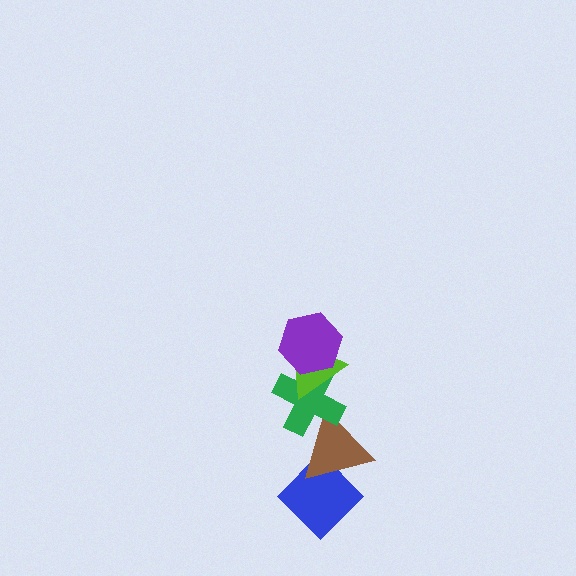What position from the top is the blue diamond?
The blue diamond is 5th from the top.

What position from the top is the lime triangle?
The lime triangle is 2nd from the top.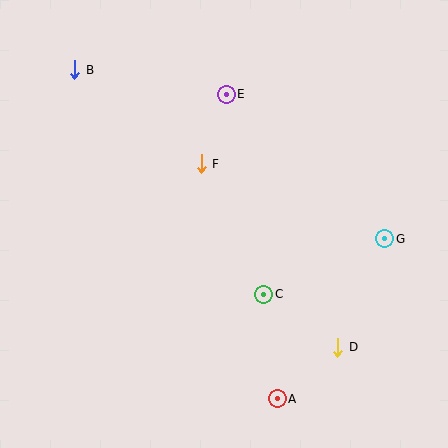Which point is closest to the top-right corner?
Point E is closest to the top-right corner.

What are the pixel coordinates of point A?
Point A is at (277, 399).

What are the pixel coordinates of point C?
Point C is at (264, 294).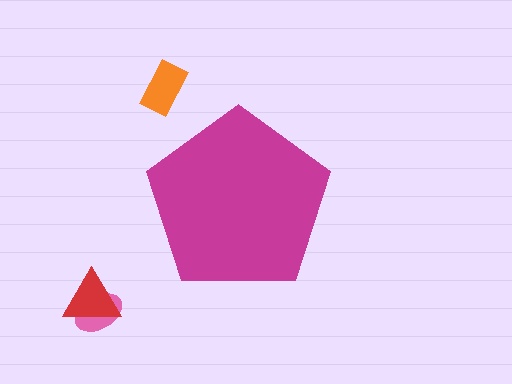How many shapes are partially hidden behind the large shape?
0 shapes are partially hidden.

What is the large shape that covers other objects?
A magenta pentagon.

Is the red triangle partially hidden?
No, the red triangle is fully visible.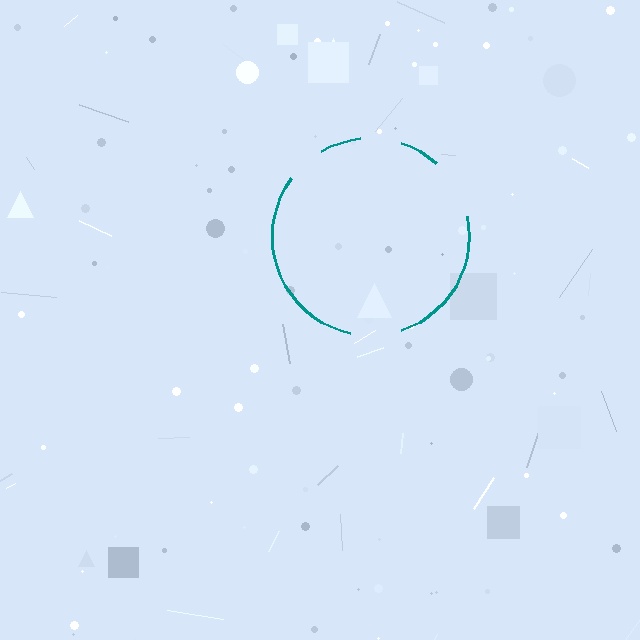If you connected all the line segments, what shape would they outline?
They would outline a circle.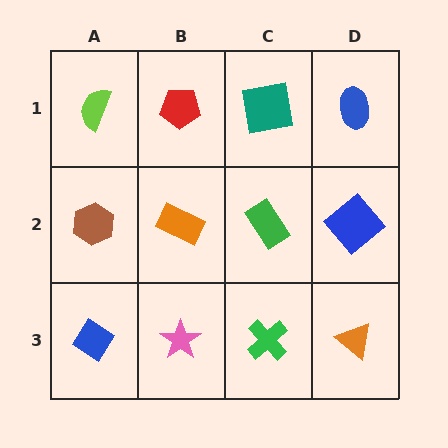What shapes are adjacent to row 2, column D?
A blue ellipse (row 1, column D), an orange triangle (row 3, column D), a green rectangle (row 2, column C).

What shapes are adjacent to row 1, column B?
An orange rectangle (row 2, column B), a lime semicircle (row 1, column A), a teal square (row 1, column C).